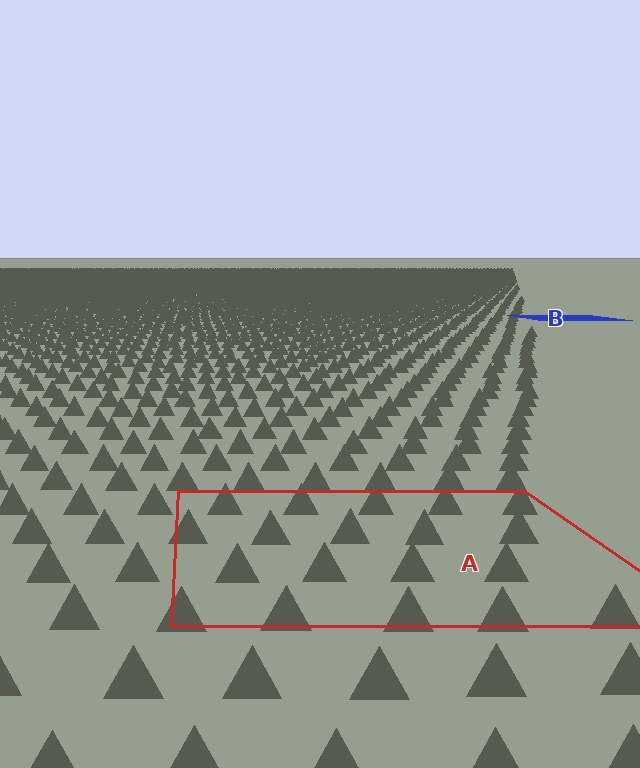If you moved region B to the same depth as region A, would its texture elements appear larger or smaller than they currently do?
They would appear larger. At a closer depth, the same texture elements are projected at a bigger on-screen size.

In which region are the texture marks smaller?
The texture marks are smaller in region B, because it is farther away.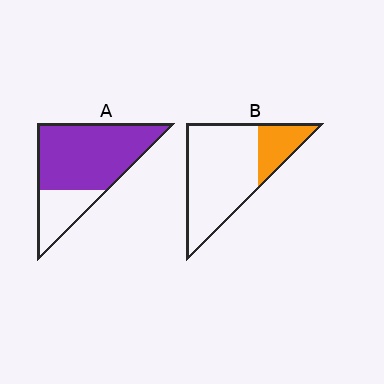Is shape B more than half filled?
No.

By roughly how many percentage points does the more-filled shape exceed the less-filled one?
By roughly 50 percentage points (A over B).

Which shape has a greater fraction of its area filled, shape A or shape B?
Shape A.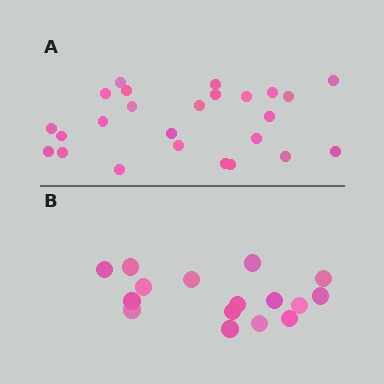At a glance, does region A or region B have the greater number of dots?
Region A (the top region) has more dots.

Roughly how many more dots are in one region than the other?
Region A has roughly 8 or so more dots than region B.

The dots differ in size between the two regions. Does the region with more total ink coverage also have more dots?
No. Region B has more total ink coverage because its dots are larger, but region A actually contains more individual dots. Total area can be misleading — the number of items is what matters here.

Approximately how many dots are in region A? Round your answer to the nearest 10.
About 20 dots. (The exact count is 25, which rounds to 20.)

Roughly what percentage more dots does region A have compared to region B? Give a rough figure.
About 55% more.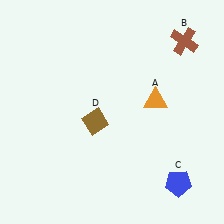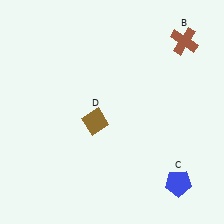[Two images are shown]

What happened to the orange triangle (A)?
The orange triangle (A) was removed in Image 2. It was in the top-right area of Image 1.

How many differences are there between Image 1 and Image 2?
There is 1 difference between the two images.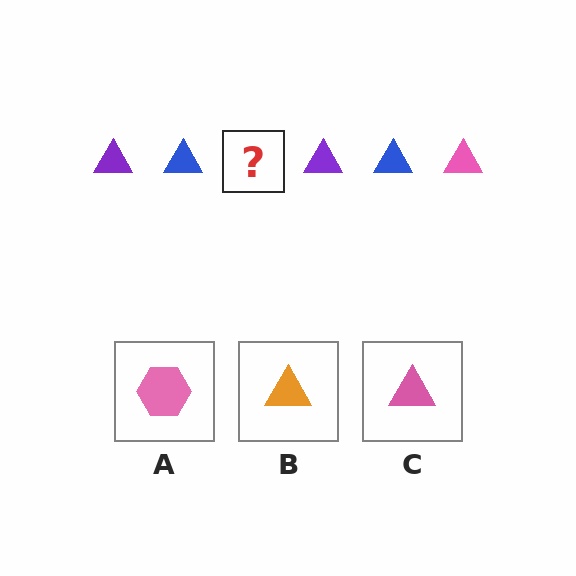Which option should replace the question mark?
Option C.